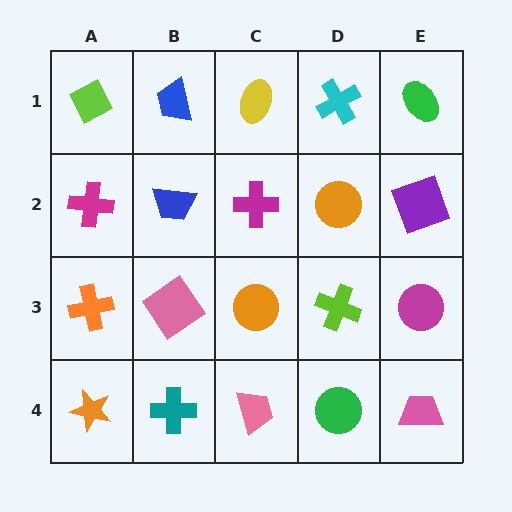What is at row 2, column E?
A purple square.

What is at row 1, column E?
A green ellipse.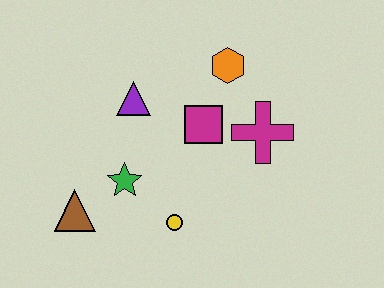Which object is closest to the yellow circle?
The green star is closest to the yellow circle.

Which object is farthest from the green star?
The orange hexagon is farthest from the green star.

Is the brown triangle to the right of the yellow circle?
No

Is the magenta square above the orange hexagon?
No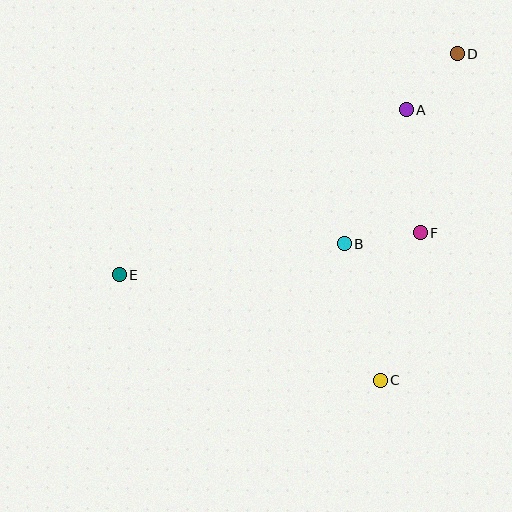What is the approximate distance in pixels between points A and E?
The distance between A and E is approximately 331 pixels.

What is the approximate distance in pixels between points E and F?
The distance between E and F is approximately 304 pixels.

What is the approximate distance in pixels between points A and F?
The distance between A and F is approximately 124 pixels.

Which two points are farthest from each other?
Points D and E are farthest from each other.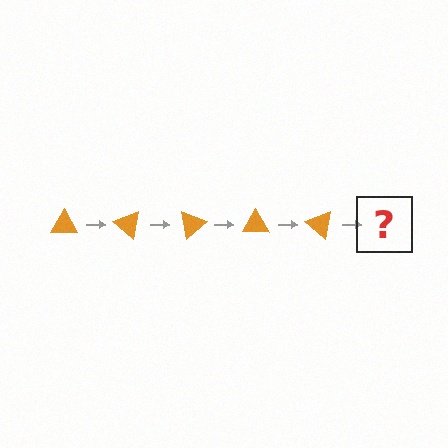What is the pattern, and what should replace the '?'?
The pattern is that the triangle rotates 40 degrees each step. The '?' should be an orange triangle rotated 200 degrees.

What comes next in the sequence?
The next element should be an orange triangle rotated 200 degrees.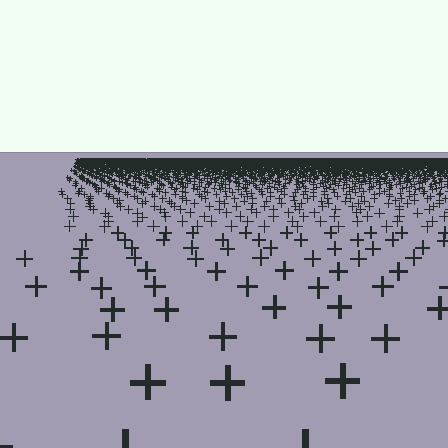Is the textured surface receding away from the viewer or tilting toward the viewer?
The surface is receding away from the viewer. Texture elements get smaller and denser toward the top.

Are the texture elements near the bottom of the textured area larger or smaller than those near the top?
Larger. Near the bottom, elements are closer to the viewer and appear at a bigger on-screen size.